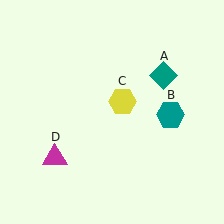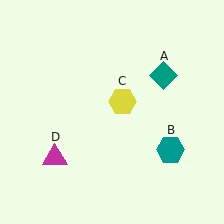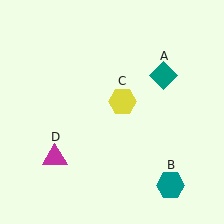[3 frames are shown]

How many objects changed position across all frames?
1 object changed position: teal hexagon (object B).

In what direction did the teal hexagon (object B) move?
The teal hexagon (object B) moved down.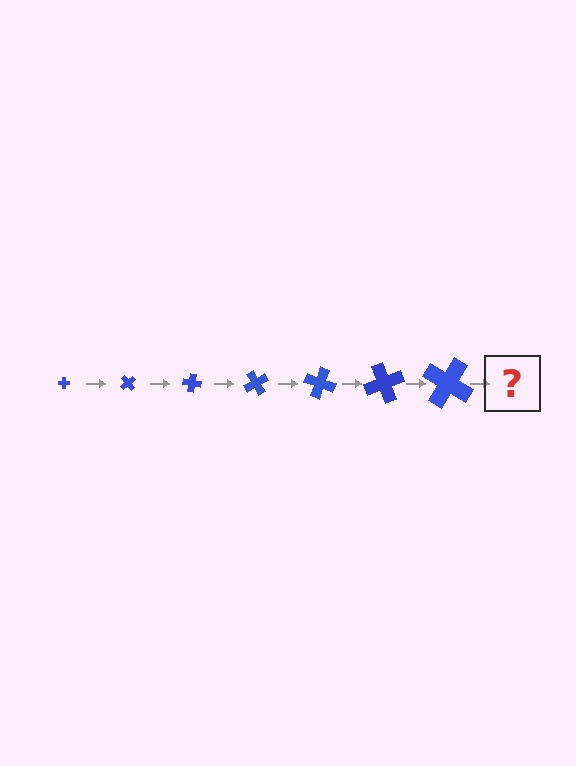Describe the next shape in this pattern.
It should be a cross, larger than the previous one and rotated 350 degrees from the start.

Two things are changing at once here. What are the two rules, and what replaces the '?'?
The two rules are that the cross grows larger each step and it rotates 50 degrees each step. The '?' should be a cross, larger than the previous one and rotated 350 degrees from the start.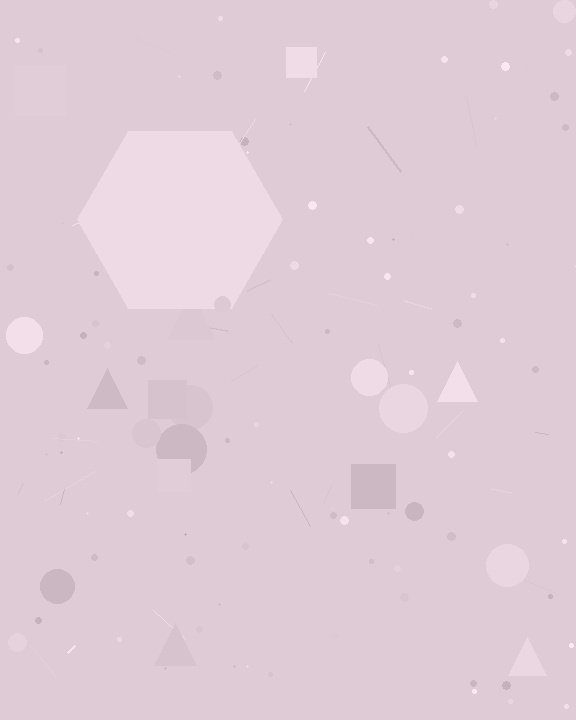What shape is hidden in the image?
A hexagon is hidden in the image.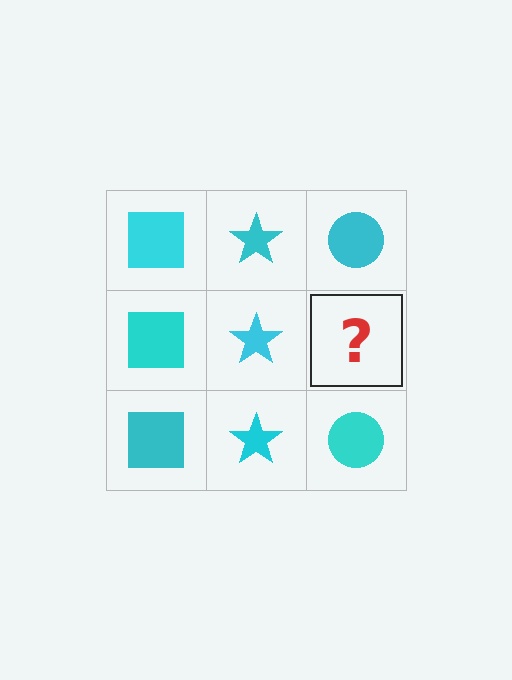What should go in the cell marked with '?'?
The missing cell should contain a cyan circle.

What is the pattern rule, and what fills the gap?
The rule is that each column has a consistent shape. The gap should be filled with a cyan circle.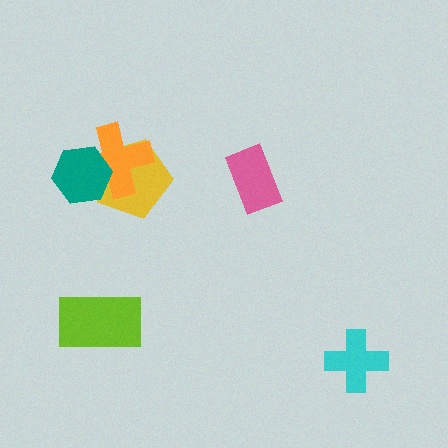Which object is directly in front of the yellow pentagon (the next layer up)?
The orange cross is directly in front of the yellow pentagon.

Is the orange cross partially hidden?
Yes, it is partially covered by another shape.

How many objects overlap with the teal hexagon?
2 objects overlap with the teal hexagon.